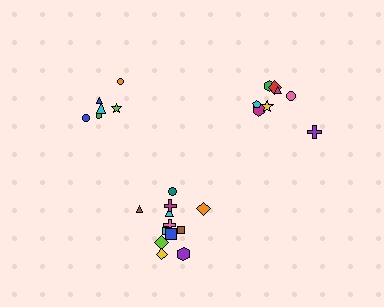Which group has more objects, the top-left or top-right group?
The top-right group.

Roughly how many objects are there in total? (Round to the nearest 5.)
Roughly 25 objects in total.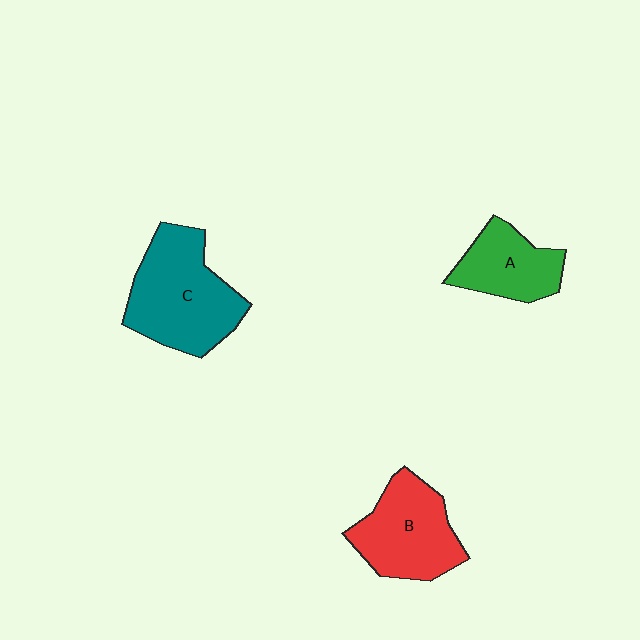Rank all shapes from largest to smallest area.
From largest to smallest: C (teal), B (red), A (green).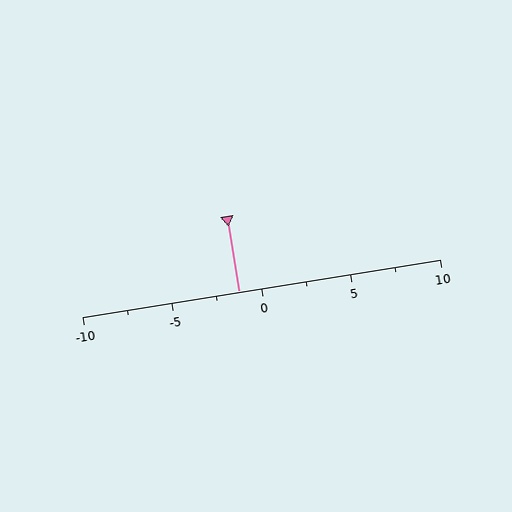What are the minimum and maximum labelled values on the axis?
The axis runs from -10 to 10.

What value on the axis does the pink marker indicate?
The marker indicates approximately -1.2.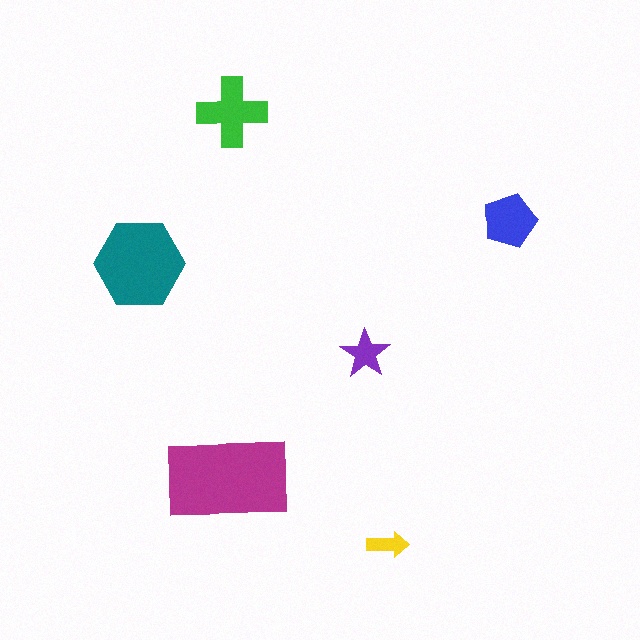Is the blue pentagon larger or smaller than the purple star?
Larger.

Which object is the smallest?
The yellow arrow.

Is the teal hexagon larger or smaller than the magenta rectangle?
Smaller.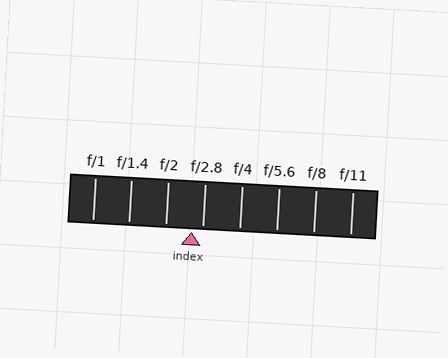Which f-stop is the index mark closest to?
The index mark is closest to f/2.8.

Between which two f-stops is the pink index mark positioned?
The index mark is between f/2 and f/2.8.